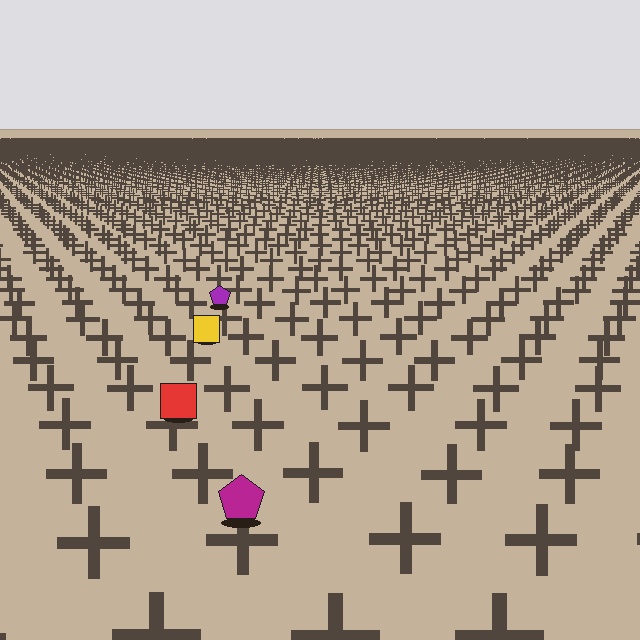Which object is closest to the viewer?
The magenta pentagon is closest. The texture marks near it are larger and more spread out.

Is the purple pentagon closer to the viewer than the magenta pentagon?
No. The magenta pentagon is closer — you can tell from the texture gradient: the ground texture is coarser near it.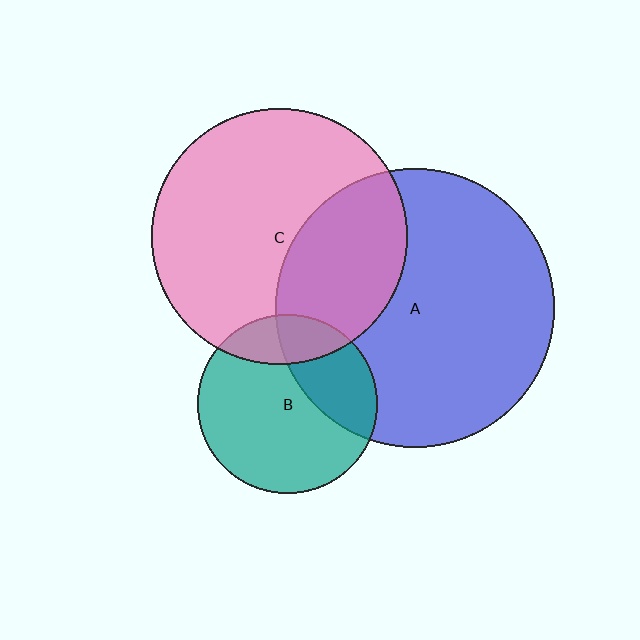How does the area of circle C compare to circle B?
Approximately 2.0 times.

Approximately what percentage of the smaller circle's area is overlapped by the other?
Approximately 35%.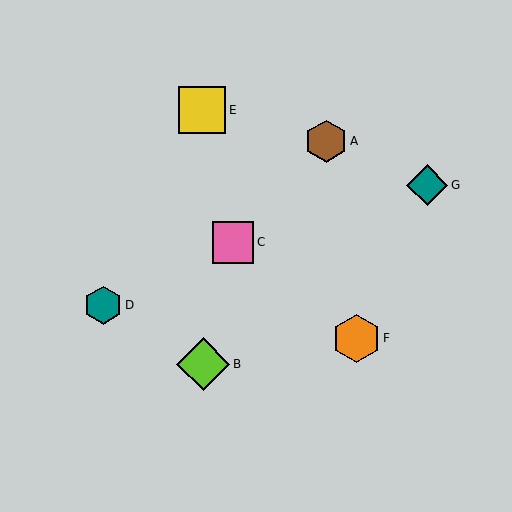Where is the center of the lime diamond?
The center of the lime diamond is at (203, 364).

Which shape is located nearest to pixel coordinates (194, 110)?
The yellow square (labeled E) at (202, 110) is nearest to that location.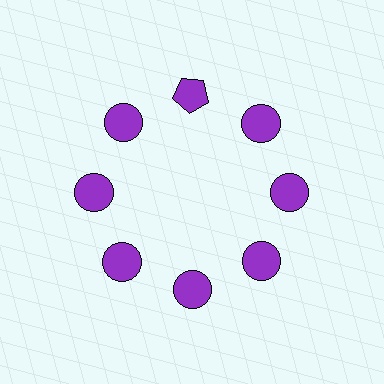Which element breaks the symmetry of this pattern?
The purple pentagon at roughly the 12 o'clock position breaks the symmetry. All other shapes are purple circles.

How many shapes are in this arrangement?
There are 8 shapes arranged in a ring pattern.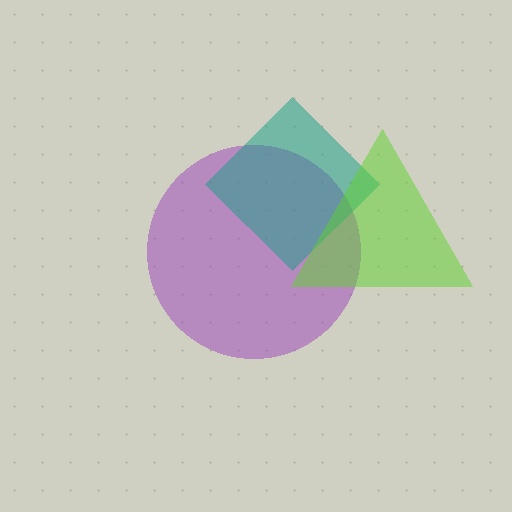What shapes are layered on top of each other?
The layered shapes are: a purple circle, a teal diamond, a lime triangle.